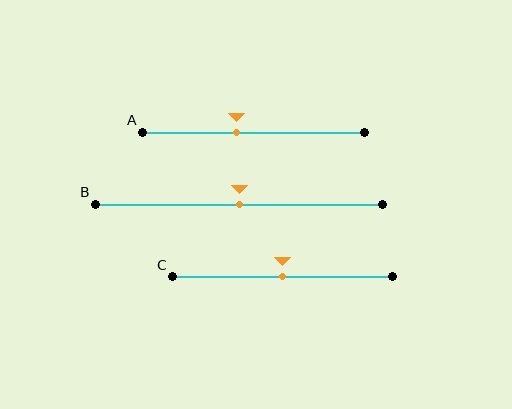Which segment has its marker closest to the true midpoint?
Segment B has its marker closest to the true midpoint.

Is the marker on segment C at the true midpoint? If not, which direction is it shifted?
Yes, the marker on segment C is at the true midpoint.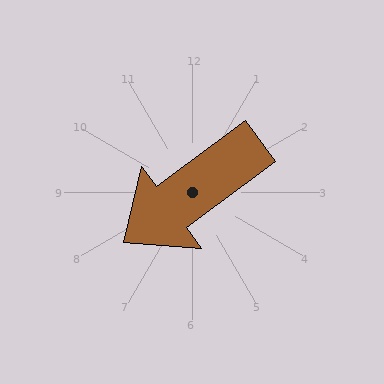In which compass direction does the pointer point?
Southwest.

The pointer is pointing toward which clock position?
Roughly 8 o'clock.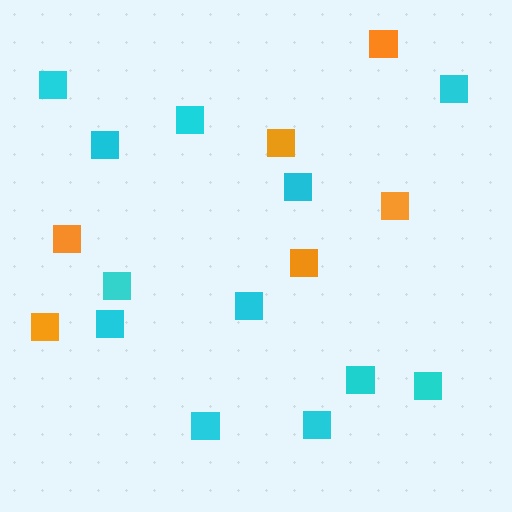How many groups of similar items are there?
There are 2 groups: one group of orange squares (6) and one group of cyan squares (12).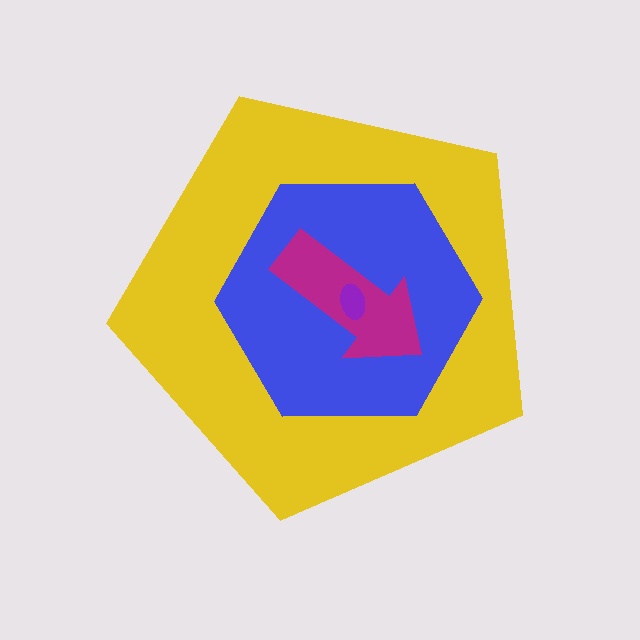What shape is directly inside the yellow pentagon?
The blue hexagon.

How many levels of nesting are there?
4.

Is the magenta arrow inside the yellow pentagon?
Yes.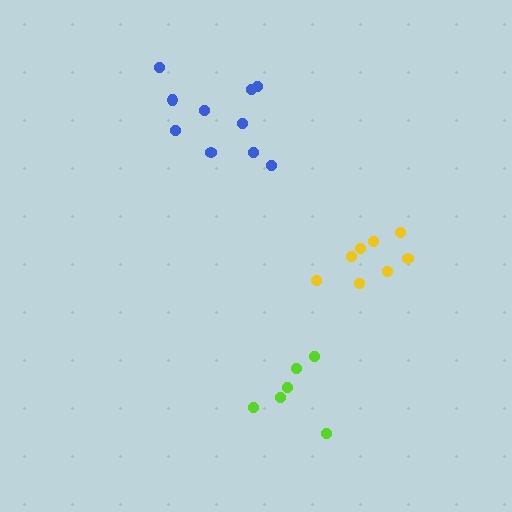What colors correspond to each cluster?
The clusters are colored: lime, yellow, blue.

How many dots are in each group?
Group 1: 6 dots, Group 2: 8 dots, Group 3: 10 dots (24 total).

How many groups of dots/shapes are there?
There are 3 groups.